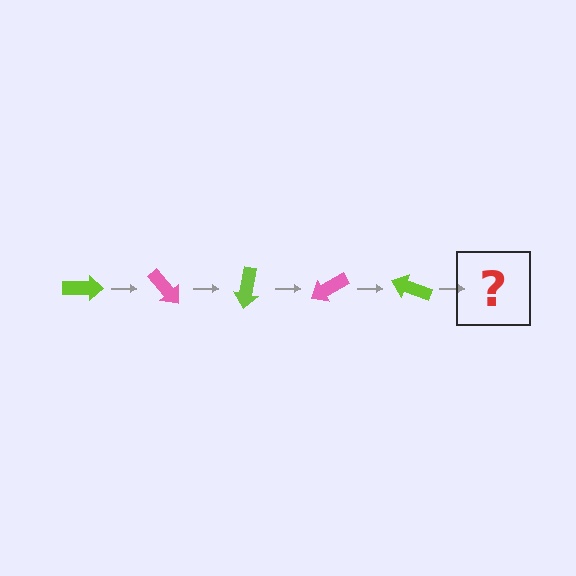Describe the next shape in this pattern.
It should be a pink arrow, rotated 250 degrees from the start.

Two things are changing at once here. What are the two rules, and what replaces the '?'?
The two rules are that it rotates 50 degrees each step and the color cycles through lime and pink. The '?' should be a pink arrow, rotated 250 degrees from the start.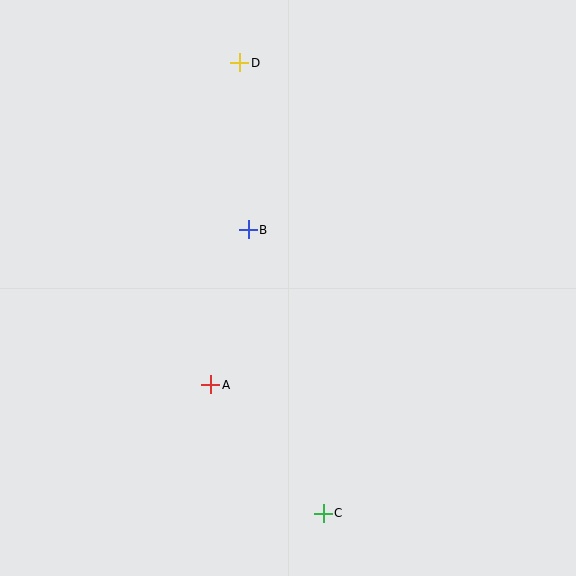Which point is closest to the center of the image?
Point B at (248, 230) is closest to the center.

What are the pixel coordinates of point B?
Point B is at (248, 230).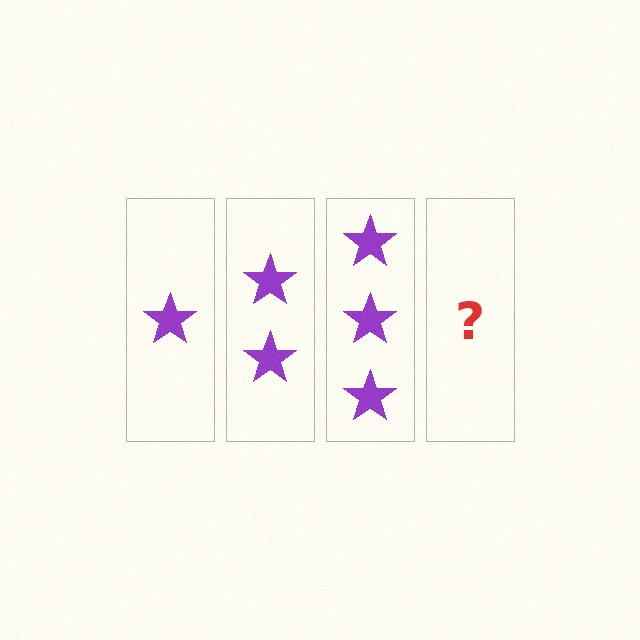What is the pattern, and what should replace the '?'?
The pattern is that each step adds one more star. The '?' should be 4 stars.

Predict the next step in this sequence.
The next step is 4 stars.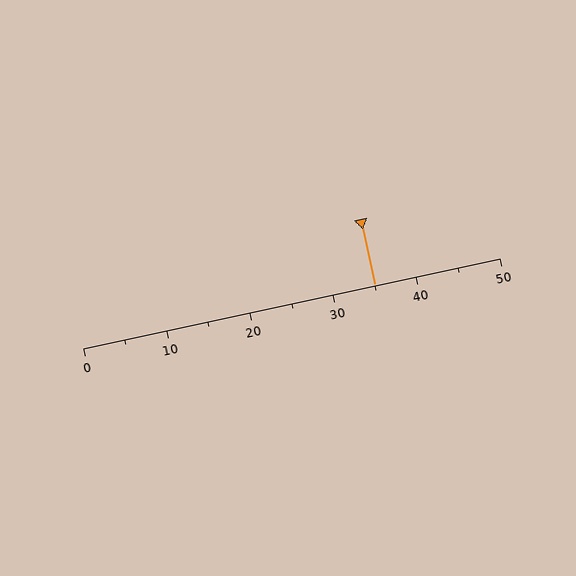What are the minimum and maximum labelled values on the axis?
The axis runs from 0 to 50.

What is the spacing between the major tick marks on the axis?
The major ticks are spaced 10 apart.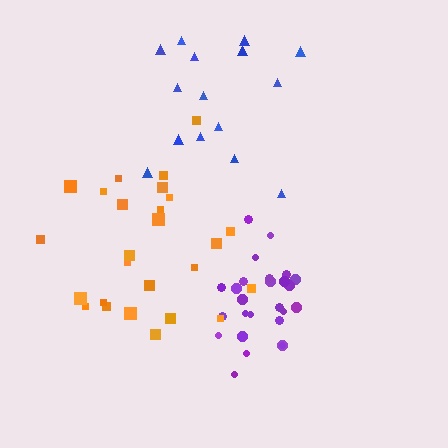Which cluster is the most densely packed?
Purple.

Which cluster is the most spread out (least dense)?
Blue.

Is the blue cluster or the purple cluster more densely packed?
Purple.